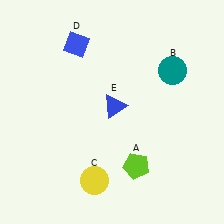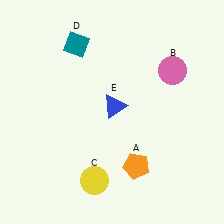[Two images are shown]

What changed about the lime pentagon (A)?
In Image 1, A is lime. In Image 2, it changed to orange.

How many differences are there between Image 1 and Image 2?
There are 3 differences between the two images.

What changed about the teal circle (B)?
In Image 1, B is teal. In Image 2, it changed to pink.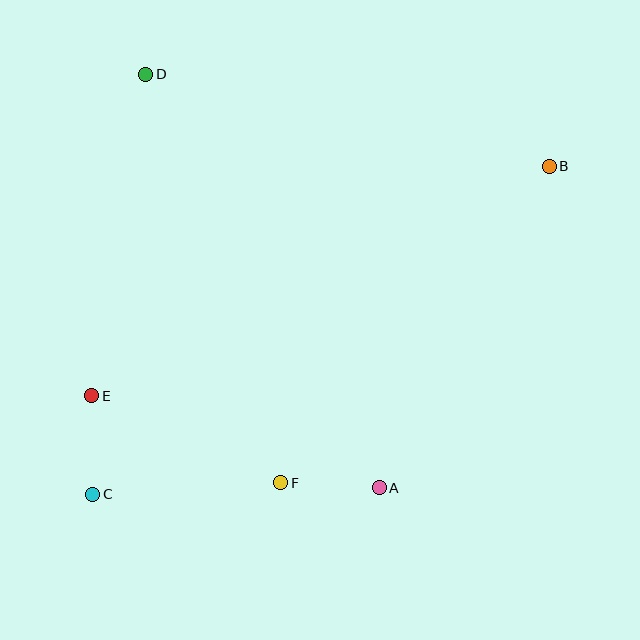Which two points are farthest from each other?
Points B and C are farthest from each other.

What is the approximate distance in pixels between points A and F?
The distance between A and F is approximately 99 pixels.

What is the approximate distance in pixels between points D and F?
The distance between D and F is approximately 430 pixels.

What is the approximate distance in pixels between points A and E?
The distance between A and E is approximately 302 pixels.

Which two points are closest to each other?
Points C and E are closest to each other.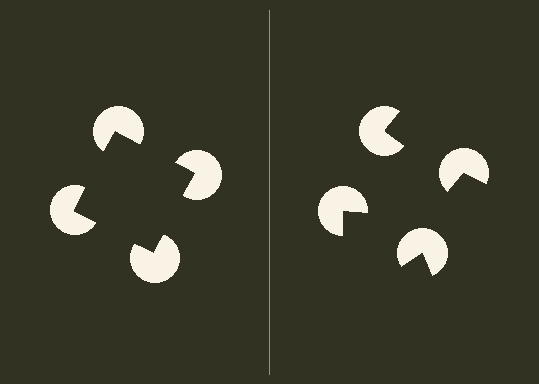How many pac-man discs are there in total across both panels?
8 — 4 on each side.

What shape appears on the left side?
An illusory square.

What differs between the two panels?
The pac-man discs are positioned identically on both sides; only the wedge orientations differ. On the left they align to a square; on the right they are misaligned.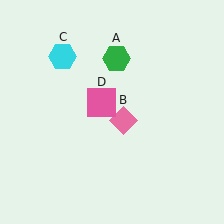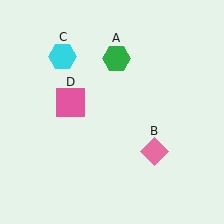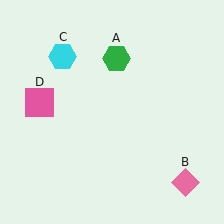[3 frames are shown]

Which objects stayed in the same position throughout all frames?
Green hexagon (object A) and cyan hexagon (object C) remained stationary.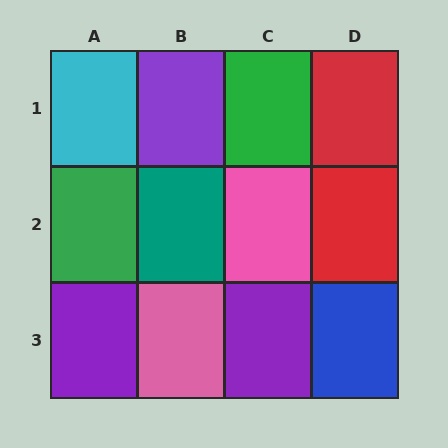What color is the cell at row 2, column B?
Teal.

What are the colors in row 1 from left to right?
Cyan, purple, green, red.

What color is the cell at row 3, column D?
Blue.